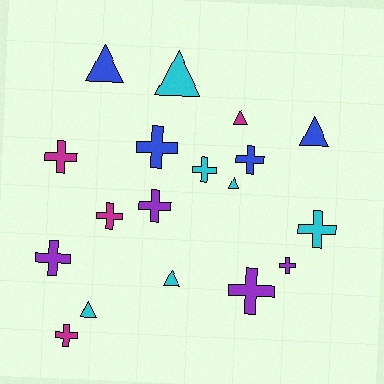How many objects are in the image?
There are 18 objects.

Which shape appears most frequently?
Cross, with 11 objects.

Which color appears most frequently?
Cyan, with 6 objects.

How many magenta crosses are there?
There are 3 magenta crosses.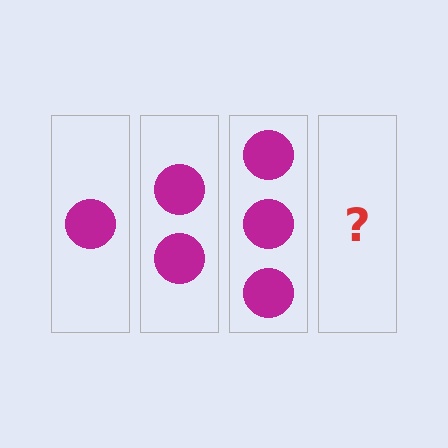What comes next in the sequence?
The next element should be 4 circles.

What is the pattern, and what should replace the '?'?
The pattern is that each step adds one more circle. The '?' should be 4 circles.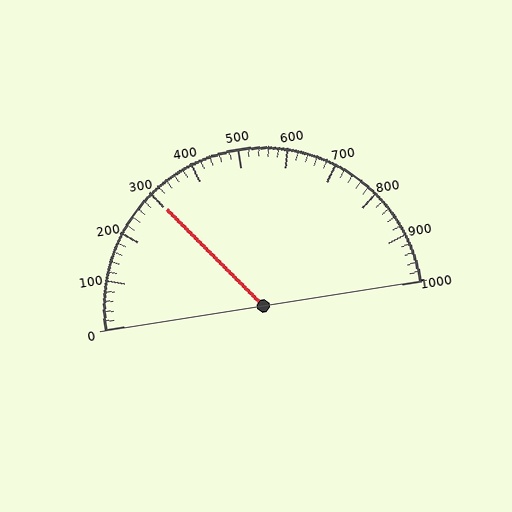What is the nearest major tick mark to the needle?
The nearest major tick mark is 300.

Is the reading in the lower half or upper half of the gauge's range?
The reading is in the lower half of the range (0 to 1000).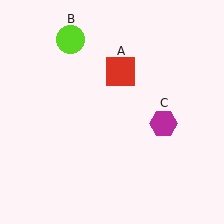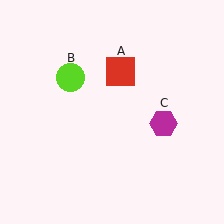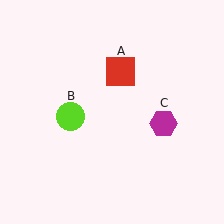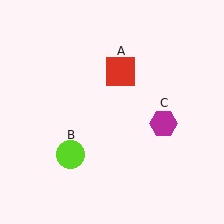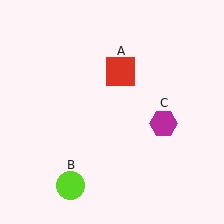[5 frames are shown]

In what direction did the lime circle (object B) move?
The lime circle (object B) moved down.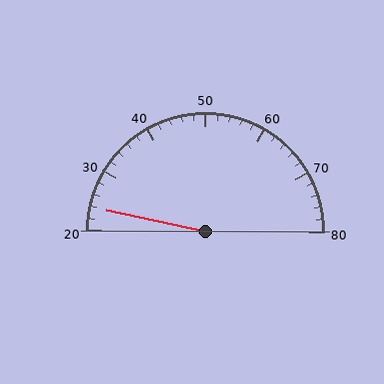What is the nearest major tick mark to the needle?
The nearest major tick mark is 20.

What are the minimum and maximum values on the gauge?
The gauge ranges from 20 to 80.